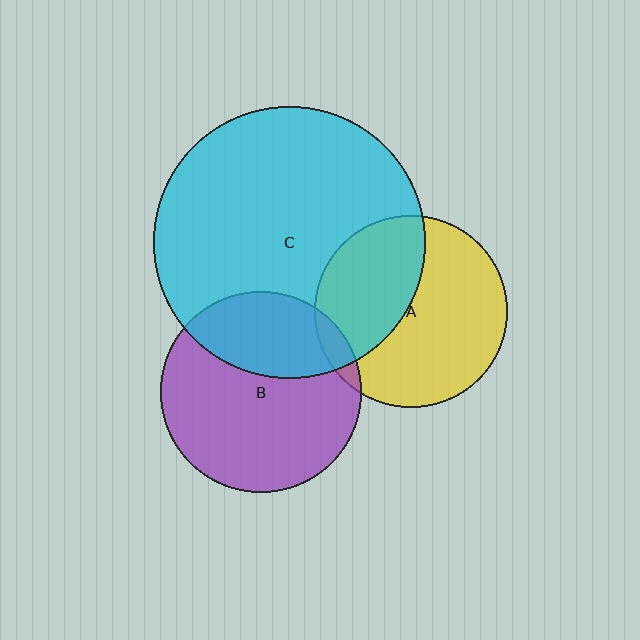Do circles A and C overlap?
Yes.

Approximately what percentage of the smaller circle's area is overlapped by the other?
Approximately 40%.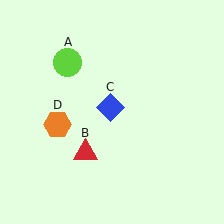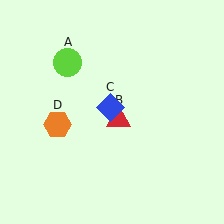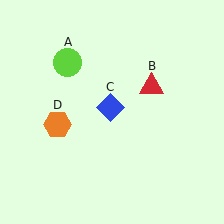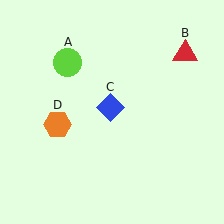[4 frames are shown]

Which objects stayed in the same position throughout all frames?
Lime circle (object A) and blue diamond (object C) and orange hexagon (object D) remained stationary.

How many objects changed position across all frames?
1 object changed position: red triangle (object B).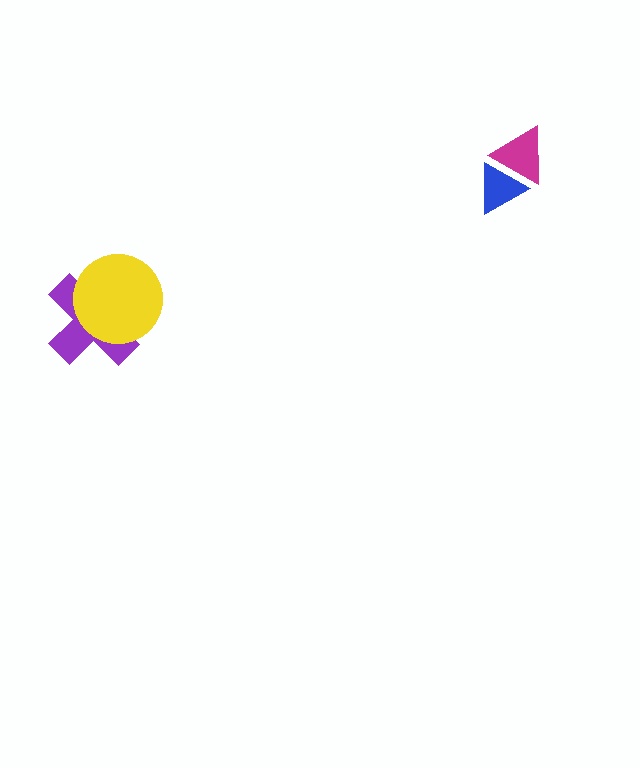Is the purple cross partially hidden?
Yes, it is partially covered by another shape.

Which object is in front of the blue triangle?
The magenta triangle is in front of the blue triangle.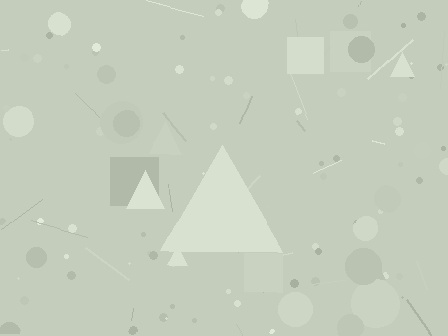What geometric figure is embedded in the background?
A triangle is embedded in the background.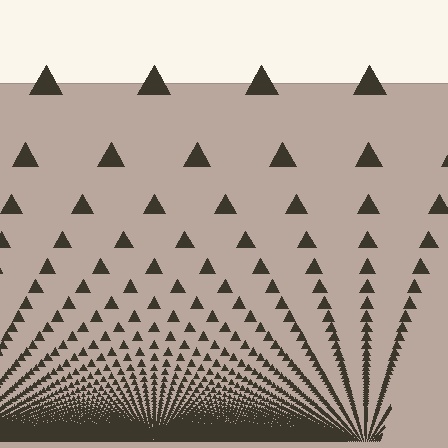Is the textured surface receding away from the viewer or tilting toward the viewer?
The surface appears to tilt toward the viewer. Texture elements get larger and sparser toward the top.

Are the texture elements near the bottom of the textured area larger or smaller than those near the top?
Smaller. The gradient is inverted — elements near the bottom are smaller and denser.